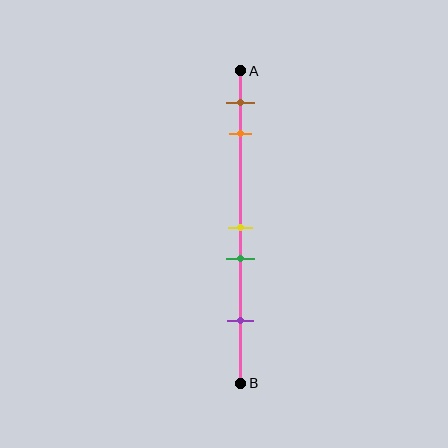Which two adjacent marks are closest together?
The yellow and green marks are the closest adjacent pair.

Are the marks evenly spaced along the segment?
No, the marks are not evenly spaced.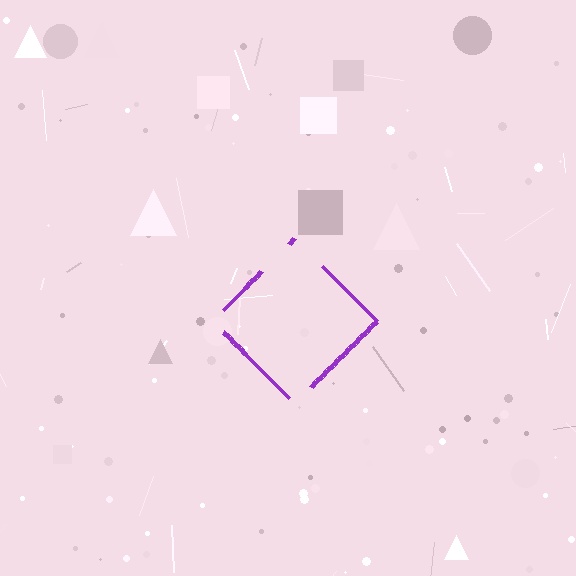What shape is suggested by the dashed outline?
The dashed outline suggests a diamond.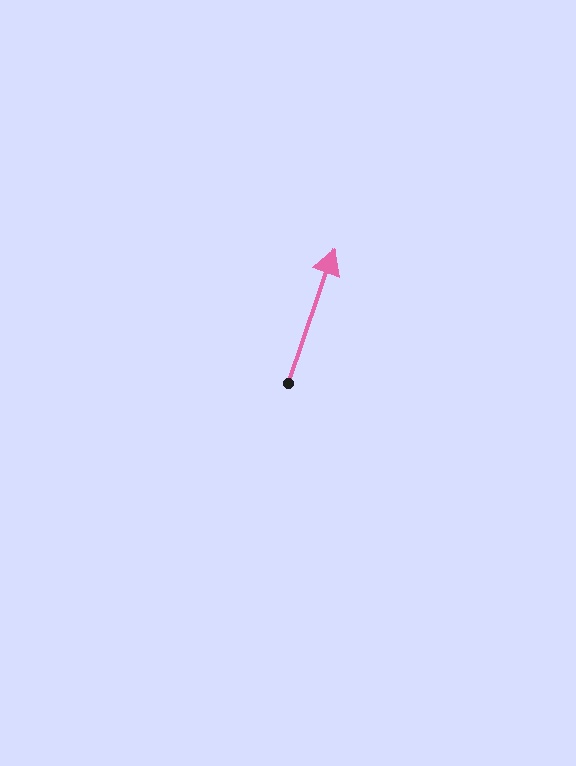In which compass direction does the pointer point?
North.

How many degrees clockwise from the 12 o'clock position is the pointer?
Approximately 19 degrees.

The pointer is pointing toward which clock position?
Roughly 1 o'clock.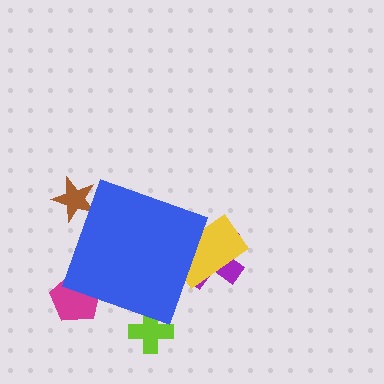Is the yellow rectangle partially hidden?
Yes, the yellow rectangle is partially hidden behind the blue diamond.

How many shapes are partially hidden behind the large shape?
5 shapes are partially hidden.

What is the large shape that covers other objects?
A blue diamond.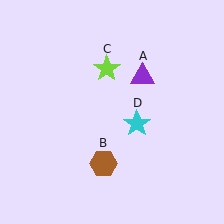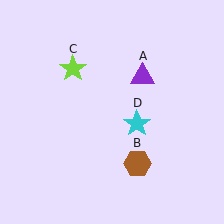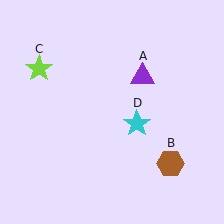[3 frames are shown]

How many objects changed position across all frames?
2 objects changed position: brown hexagon (object B), lime star (object C).